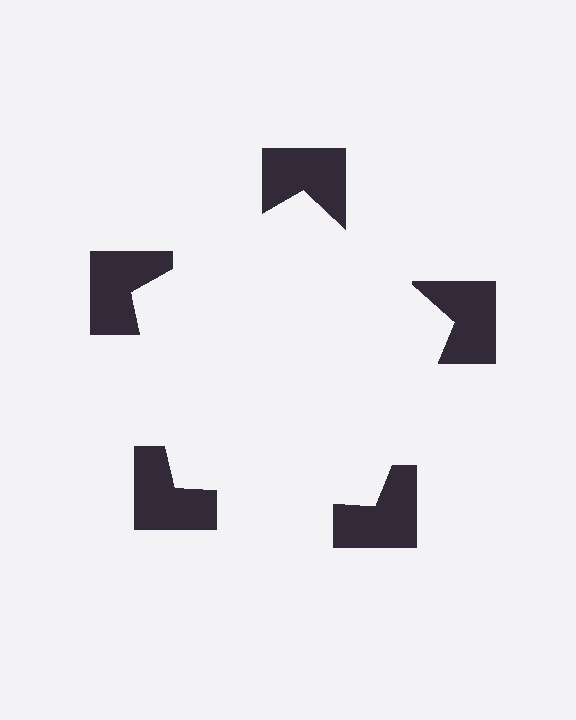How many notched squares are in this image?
There are 5 — one at each vertex of the illusory pentagon.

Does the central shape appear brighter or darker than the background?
It typically appears slightly brighter than the background, even though no actual brightness change is drawn.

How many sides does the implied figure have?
5 sides.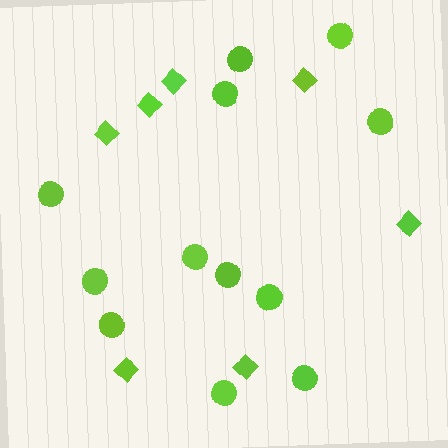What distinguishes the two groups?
There are 2 groups: one group of diamonds (7) and one group of circles (12).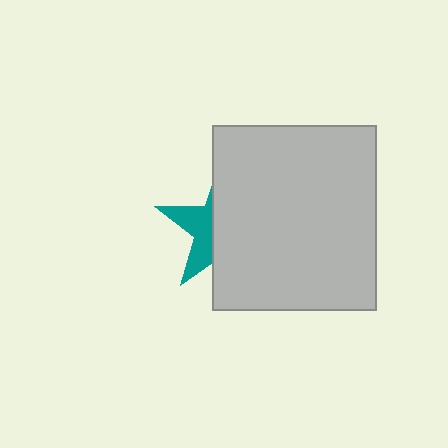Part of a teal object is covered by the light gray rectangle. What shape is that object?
It is a star.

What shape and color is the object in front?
The object in front is a light gray rectangle.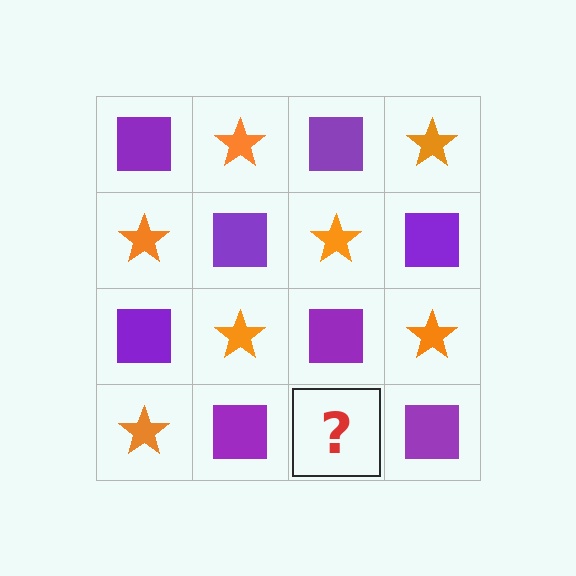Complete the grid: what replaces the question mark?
The question mark should be replaced with an orange star.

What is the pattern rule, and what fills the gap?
The rule is that it alternates purple square and orange star in a checkerboard pattern. The gap should be filled with an orange star.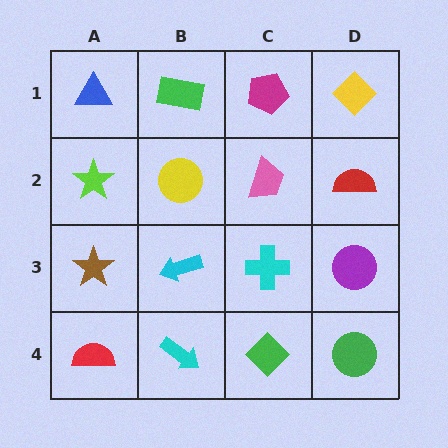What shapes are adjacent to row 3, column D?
A red semicircle (row 2, column D), a green circle (row 4, column D), a cyan cross (row 3, column C).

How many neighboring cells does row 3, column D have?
3.